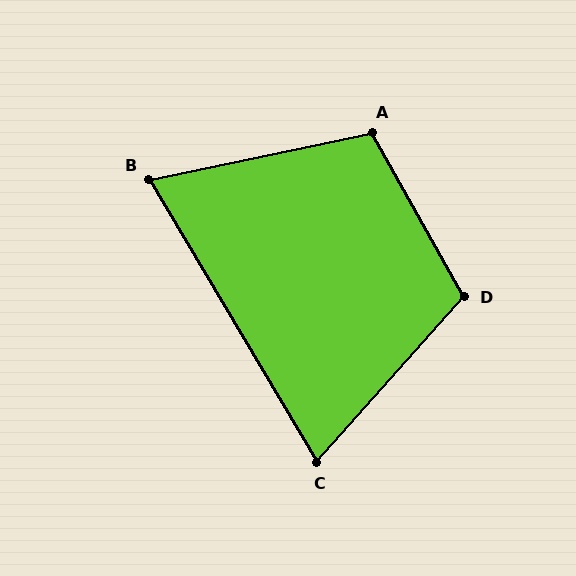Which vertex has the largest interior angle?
D, at approximately 109 degrees.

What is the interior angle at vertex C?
Approximately 73 degrees (acute).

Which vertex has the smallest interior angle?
B, at approximately 71 degrees.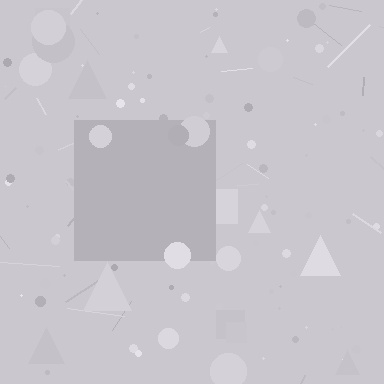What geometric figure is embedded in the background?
A square is embedded in the background.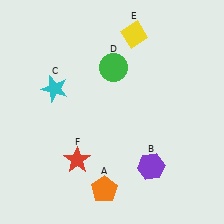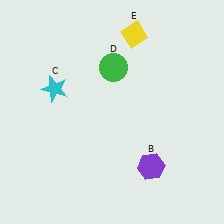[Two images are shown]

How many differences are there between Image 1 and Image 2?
There are 2 differences between the two images.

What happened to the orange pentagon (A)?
The orange pentagon (A) was removed in Image 2. It was in the bottom-left area of Image 1.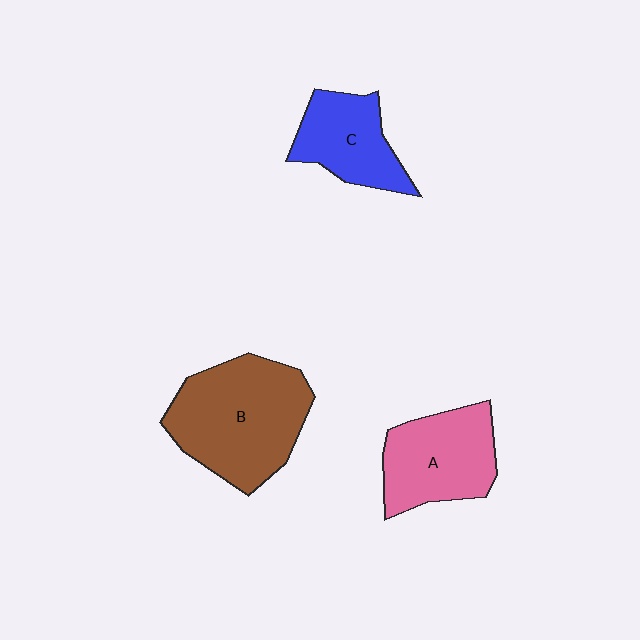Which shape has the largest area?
Shape B (brown).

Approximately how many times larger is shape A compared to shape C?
Approximately 1.2 times.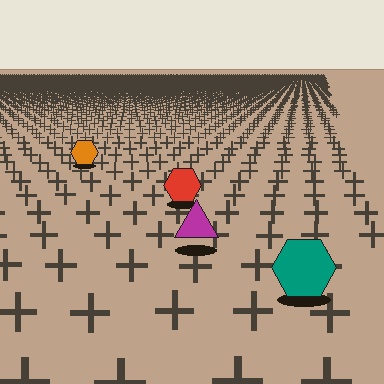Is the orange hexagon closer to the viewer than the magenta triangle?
No. The magenta triangle is closer — you can tell from the texture gradient: the ground texture is coarser near it.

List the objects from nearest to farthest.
From nearest to farthest: the teal hexagon, the magenta triangle, the red hexagon, the orange hexagon.